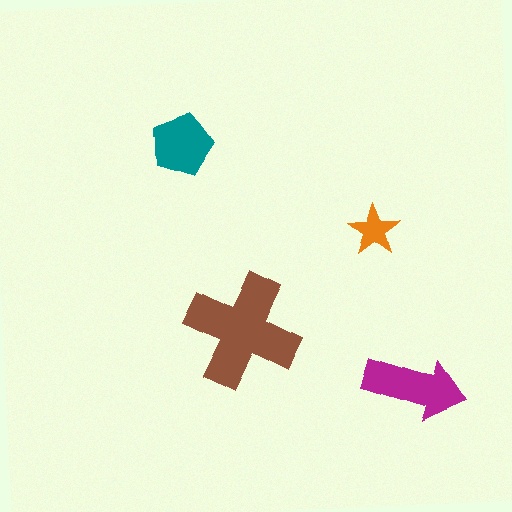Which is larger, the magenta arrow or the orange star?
The magenta arrow.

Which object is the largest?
The brown cross.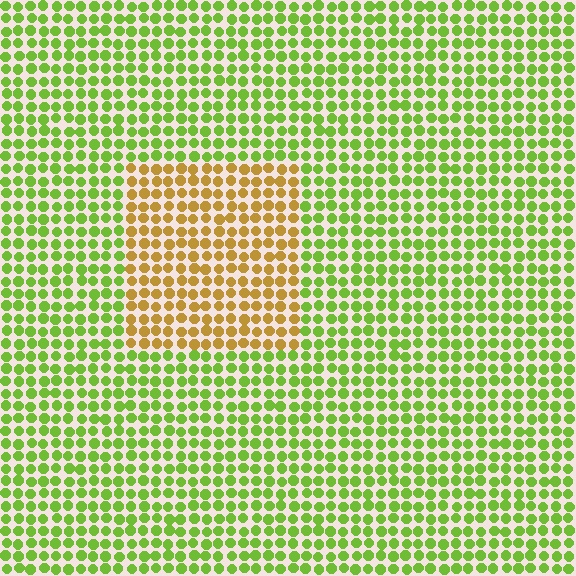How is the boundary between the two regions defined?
The boundary is defined purely by a slight shift in hue (about 53 degrees). Spacing, size, and orientation are identical on both sides.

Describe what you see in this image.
The image is filled with small lime elements in a uniform arrangement. A rectangle-shaped region is visible where the elements are tinted to a slightly different hue, forming a subtle color boundary.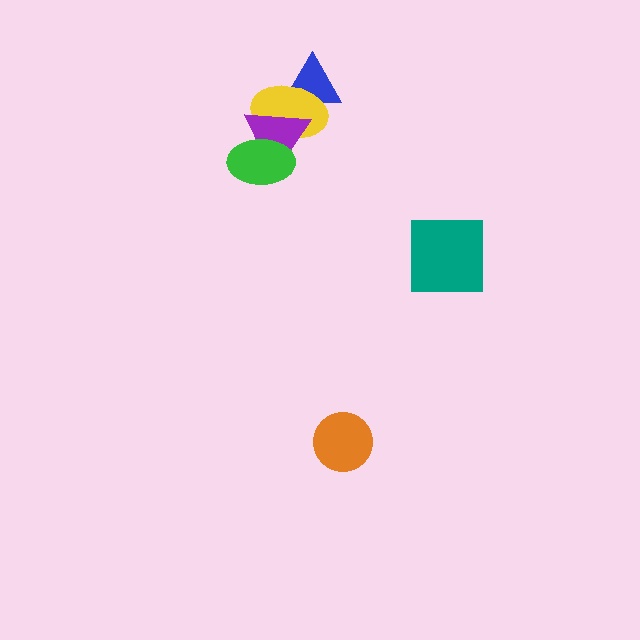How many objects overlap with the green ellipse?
2 objects overlap with the green ellipse.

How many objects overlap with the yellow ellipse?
3 objects overlap with the yellow ellipse.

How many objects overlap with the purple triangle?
3 objects overlap with the purple triangle.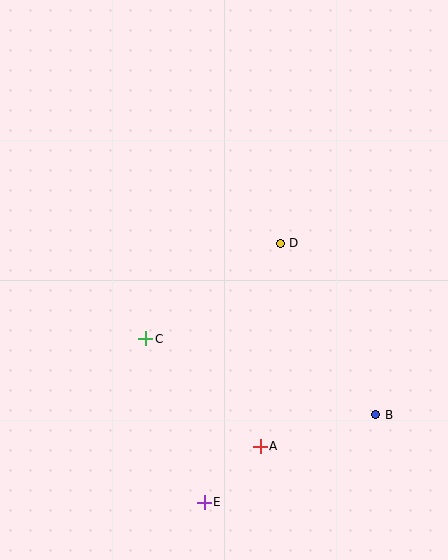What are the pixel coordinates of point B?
Point B is at (376, 415).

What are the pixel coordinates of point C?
Point C is at (146, 339).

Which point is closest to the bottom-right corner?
Point B is closest to the bottom-right corner.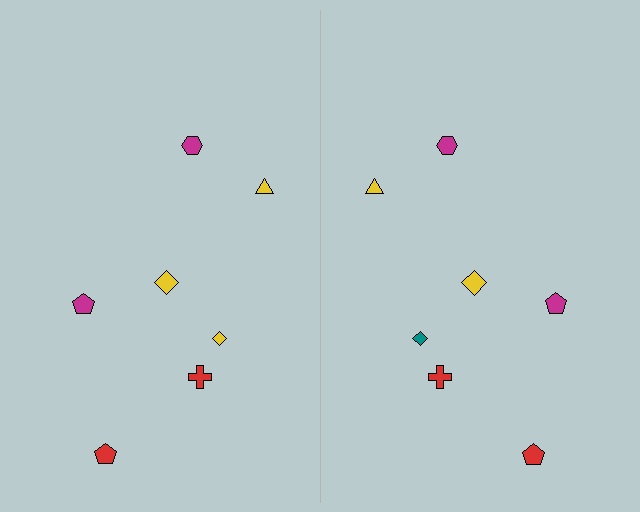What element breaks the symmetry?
The teal diamond on the right side breaks the symmetry — its mirror counterpart is yellow.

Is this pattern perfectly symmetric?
No, the pattern is not perfectly symmetric. The teal diamond on the right side breaks the symmetry — its mirror counterpart is yellow.